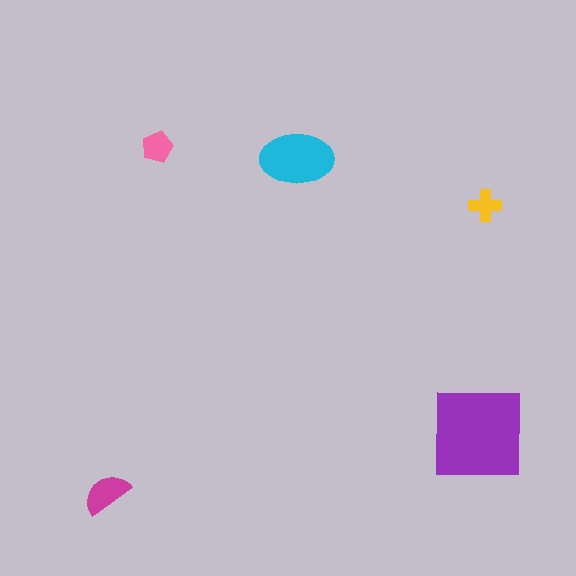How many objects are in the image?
There are 5 objects in the image.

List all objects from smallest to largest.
The yellow cross, the pink pentagon, the magenta semicircle, the cyan ellipse, the purple square.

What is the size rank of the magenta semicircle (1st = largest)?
3rd.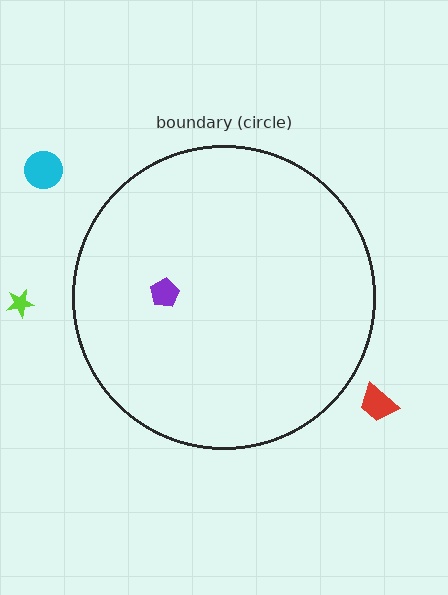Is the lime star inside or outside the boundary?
Outside.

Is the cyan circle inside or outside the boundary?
Outside.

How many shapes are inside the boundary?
1 inside, 3 outside.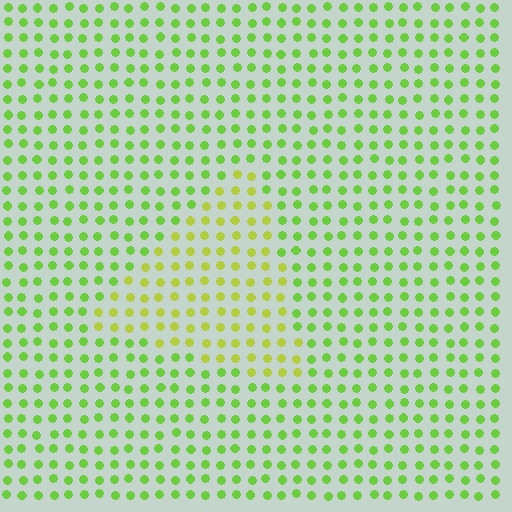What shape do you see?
I see a triangle.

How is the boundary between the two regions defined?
The boundary is defined purely by a slight shift in hue (about 30 degrees). Spacing, size, and orientation are identical on both sides.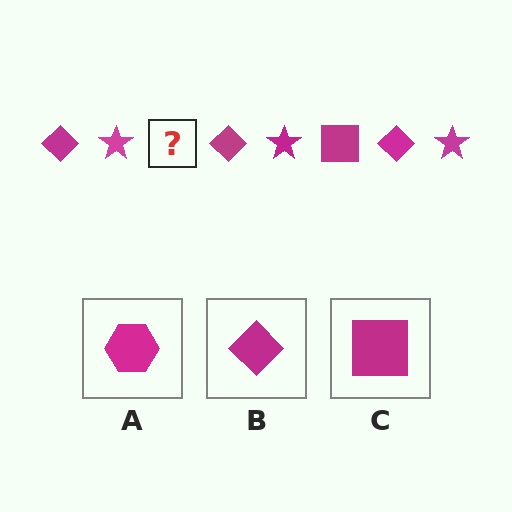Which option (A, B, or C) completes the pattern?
C.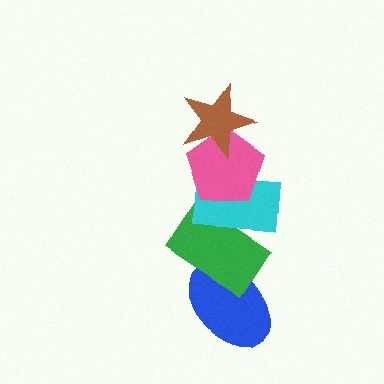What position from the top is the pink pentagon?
The pink pentagon is 2nd from the top.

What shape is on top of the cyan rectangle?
The pink pentagon is on top of the cyan rectangle.